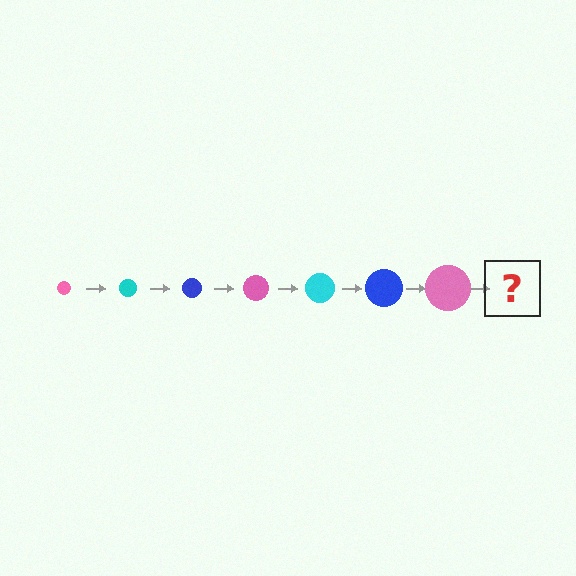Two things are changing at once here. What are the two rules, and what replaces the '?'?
The two rules are that the circle grows larger each step and the color cycles through pink, cyan, and blue. The '?' should be a cyan circle, larger than the previous one.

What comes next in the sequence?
The next element should be a cyan circle, larger than the previous one.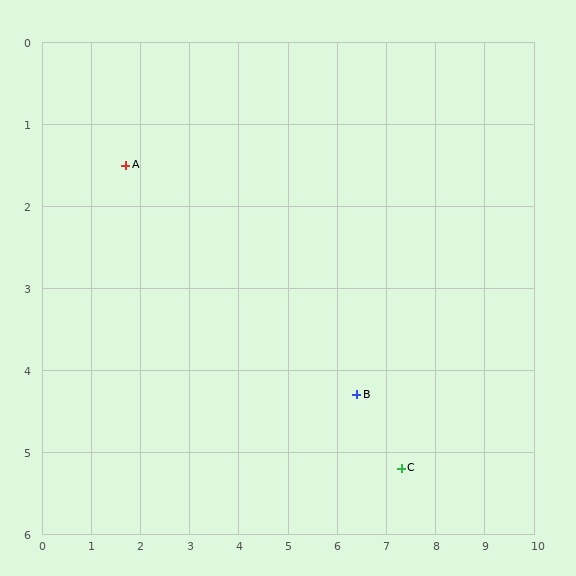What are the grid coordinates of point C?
Point C is at approximately (7.3, 5.2).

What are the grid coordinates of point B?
Point B is at approximately (6.4, 4.3).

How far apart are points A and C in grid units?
Points A and C are about 6.7 grid units apart.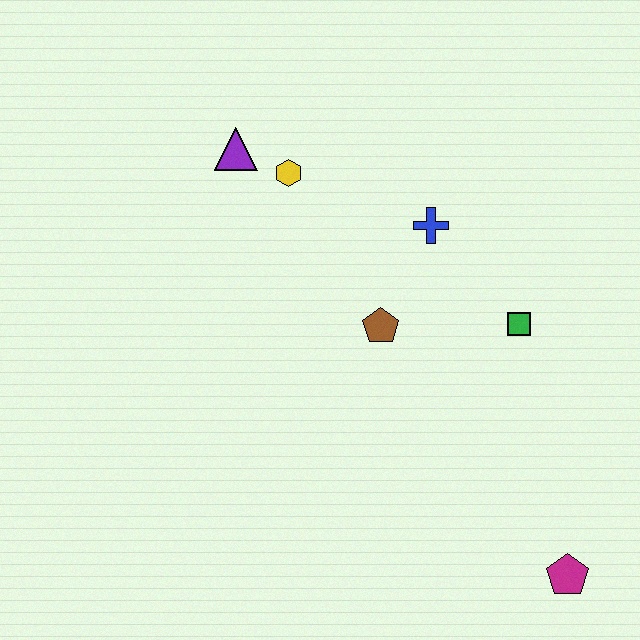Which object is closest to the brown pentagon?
The blue cross is closest to the brown pentagon.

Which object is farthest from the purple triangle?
The magenta pentagon is farthest from the purple triangle.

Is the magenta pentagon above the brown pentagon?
No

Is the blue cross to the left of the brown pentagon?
No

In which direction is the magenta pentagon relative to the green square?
The magenta pentagon is below the green square.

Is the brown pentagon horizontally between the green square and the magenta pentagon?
No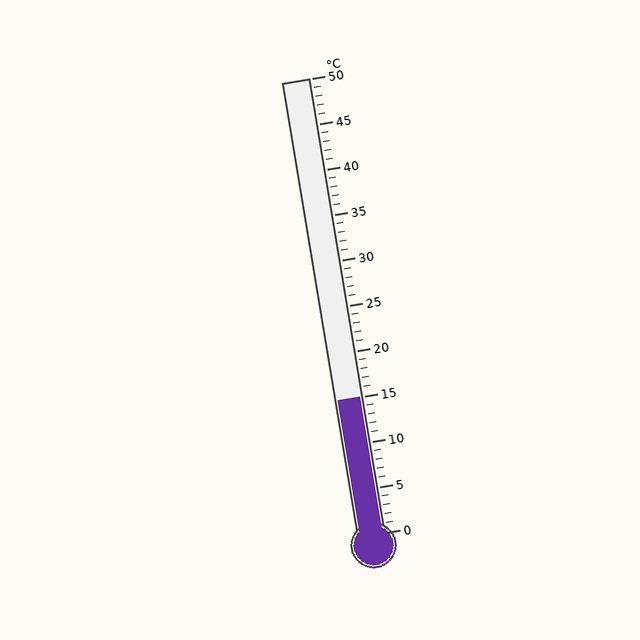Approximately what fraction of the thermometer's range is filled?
The thermometer is filled to approximately 30% of its range.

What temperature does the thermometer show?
The thermometer shows approximately 15°C.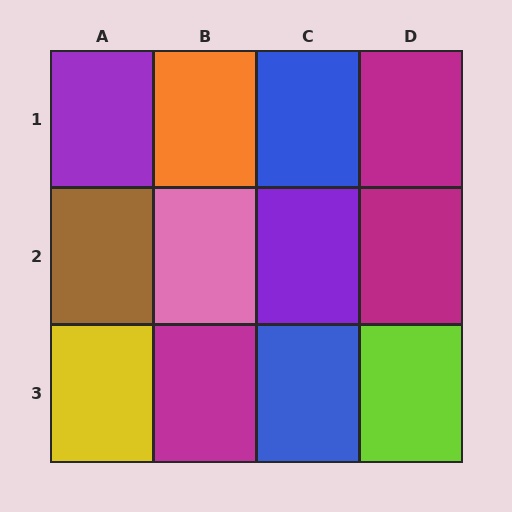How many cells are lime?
1 cell is lime.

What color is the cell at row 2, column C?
Purple.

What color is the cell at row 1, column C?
Blue.